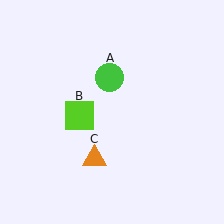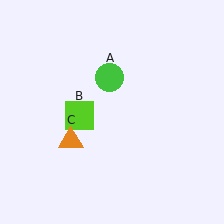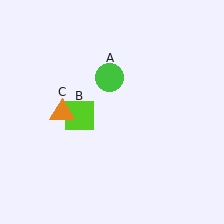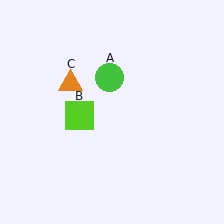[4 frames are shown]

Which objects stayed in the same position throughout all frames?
Green circle (object A) and lime square (object B) remained stationary.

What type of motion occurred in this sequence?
The orange triangle (object C) rotated clockwise around the center of the scene.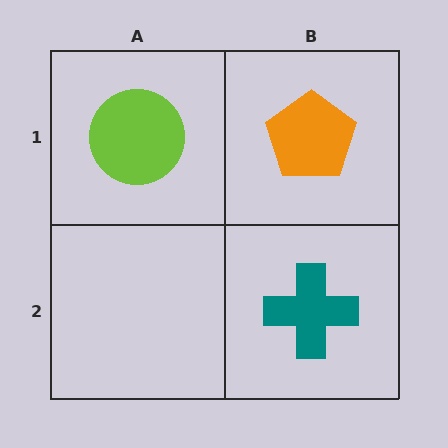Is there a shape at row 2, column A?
No, that cell is empty.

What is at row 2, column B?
A teal cross.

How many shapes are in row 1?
2 shapes.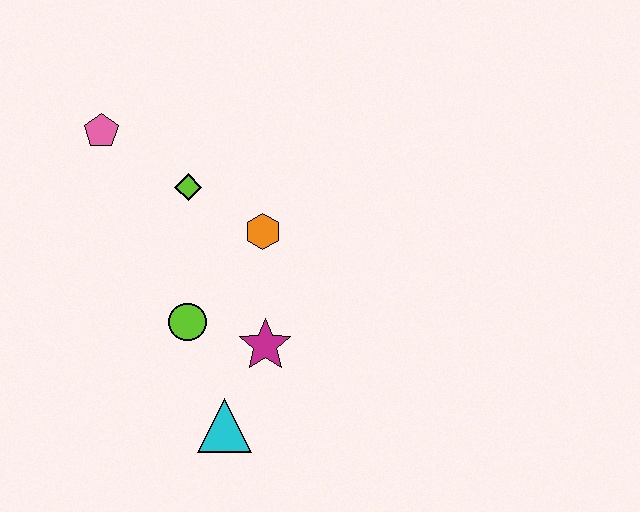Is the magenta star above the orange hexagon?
No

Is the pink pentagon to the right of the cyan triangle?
No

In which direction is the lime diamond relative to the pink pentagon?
The lime diamond is to the right of the pink pentagon.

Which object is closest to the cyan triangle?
The magenta star is closest to the cyan triangle.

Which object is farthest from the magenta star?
The pink pentagon is farthest from the magenta star.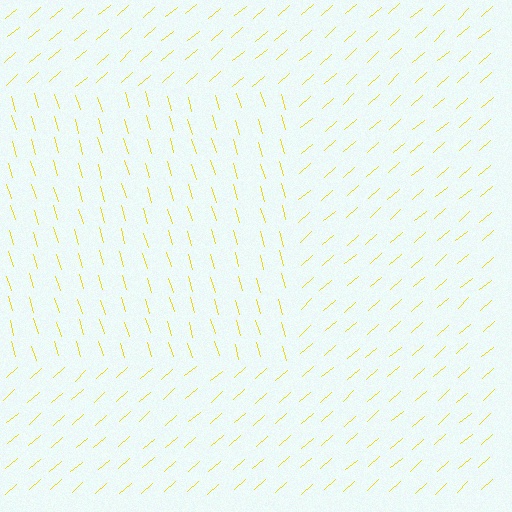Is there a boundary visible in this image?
Yes, there is a texture boundary formed by a change in line orientation.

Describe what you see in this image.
The image is filled with small yellow line segments. A rectangle region in the image has lines oriented differently from the surrounding lines, creating a visible texture boundary.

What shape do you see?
I see a rectangle.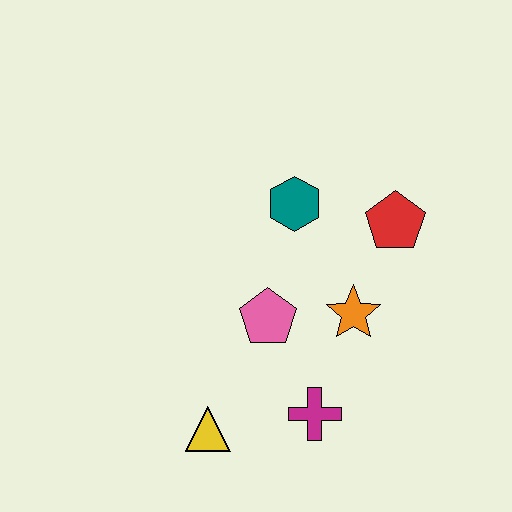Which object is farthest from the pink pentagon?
The red pentagon is farthest from the pink pentagon.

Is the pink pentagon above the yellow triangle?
Yes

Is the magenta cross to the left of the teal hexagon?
No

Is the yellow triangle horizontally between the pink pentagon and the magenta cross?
No